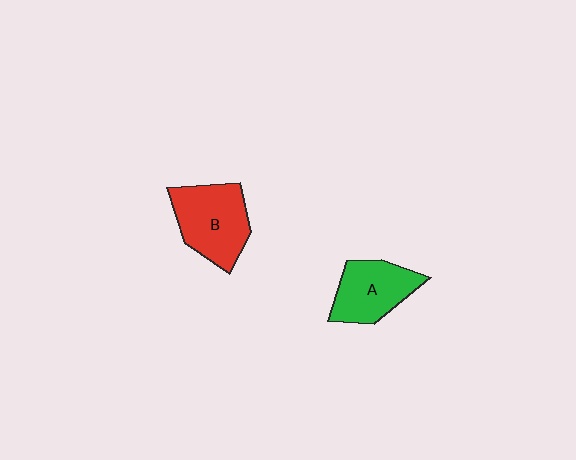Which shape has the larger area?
Shape B (red).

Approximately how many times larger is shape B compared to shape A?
Approximately 1.2 times.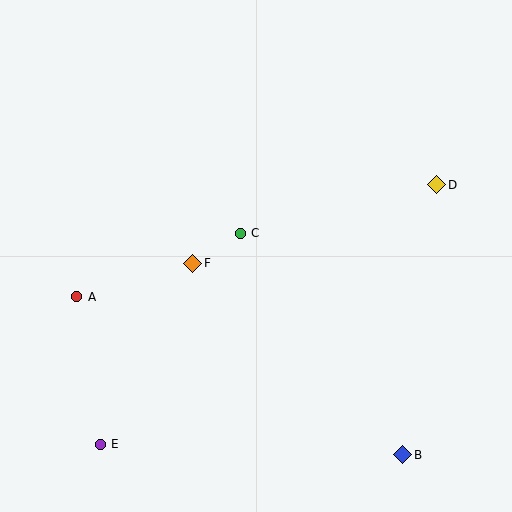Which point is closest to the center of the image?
Point C at (240, 233) is closest to the center.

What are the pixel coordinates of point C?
Point C is at (240, 233).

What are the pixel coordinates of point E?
Point E is at (100, 444).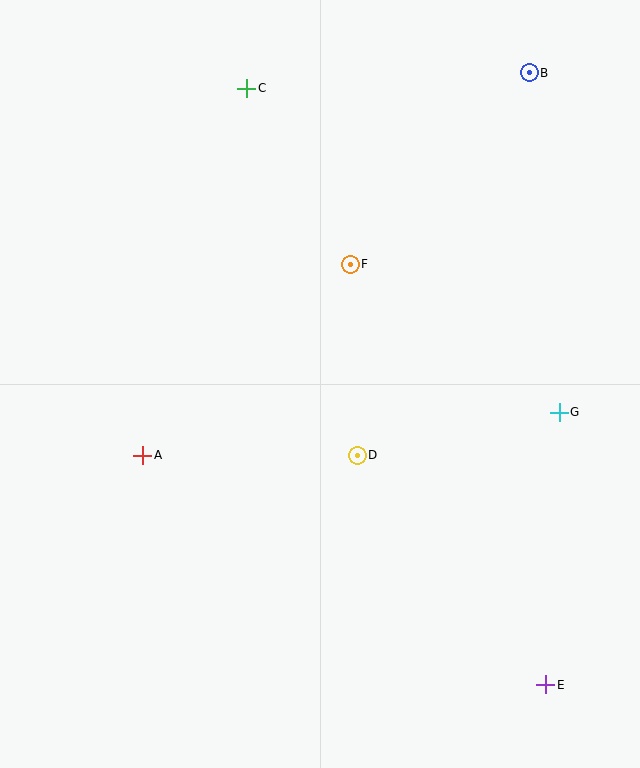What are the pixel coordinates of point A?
Point A is at (143, 455).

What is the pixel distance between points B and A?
The distance between B and A is 544 pixels.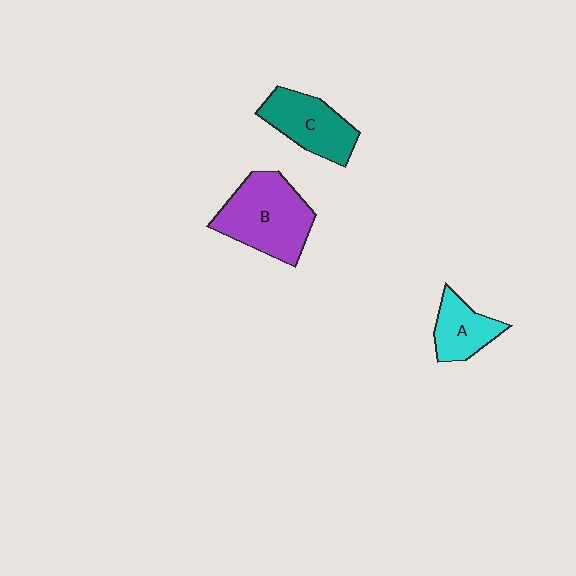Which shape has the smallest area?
Shape A (cyan).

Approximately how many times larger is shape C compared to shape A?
Approximately 1.4 times.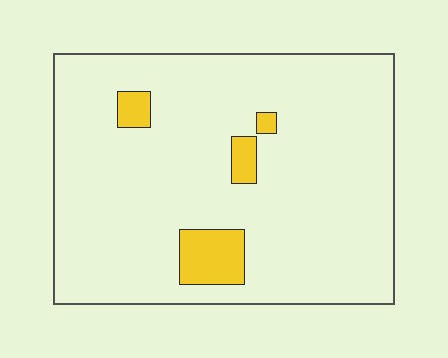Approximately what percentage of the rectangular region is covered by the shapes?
Approximately 10%.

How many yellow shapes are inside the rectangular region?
4.